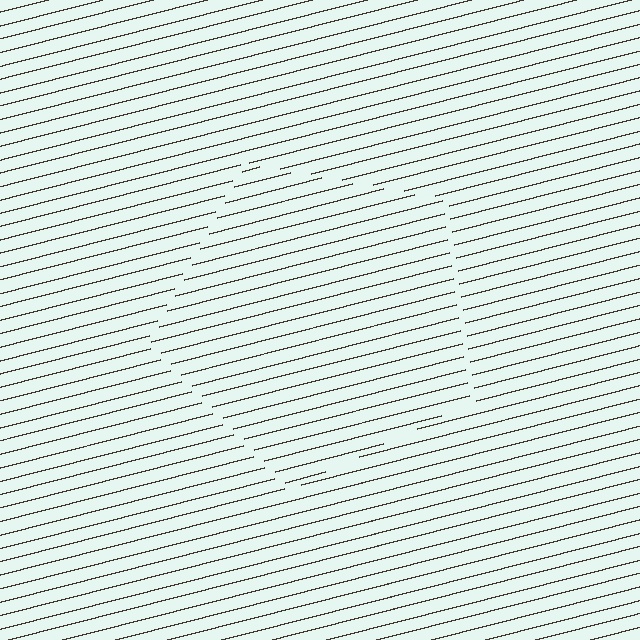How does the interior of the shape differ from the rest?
The interior of the shape contains the same grating, shifted by half a period — the contour is defined by the phase discontinuity where line-ends from the inner and outer gratings abut.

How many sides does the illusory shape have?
5 sides — the line-ends trace a pentagon.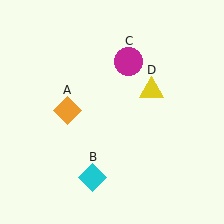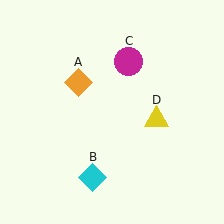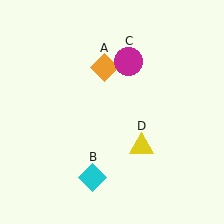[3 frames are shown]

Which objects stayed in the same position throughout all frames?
Cyan diamond (object B) and magenta circle (object C) remained stationary.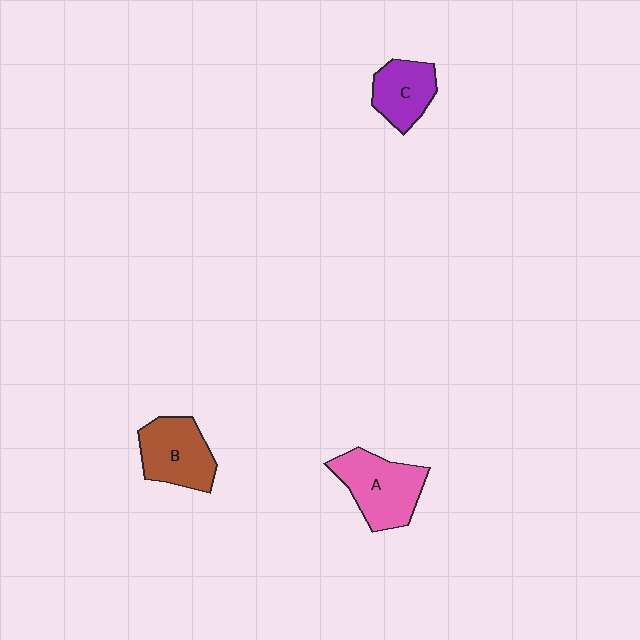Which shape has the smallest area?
Shape C (purple).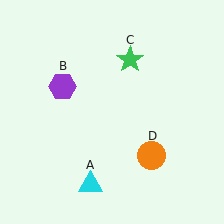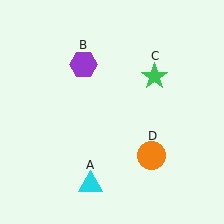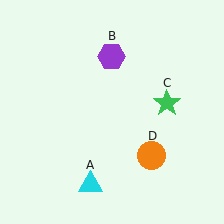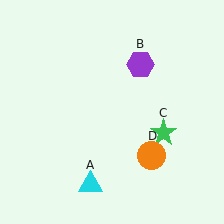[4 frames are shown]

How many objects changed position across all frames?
2 objects changed position: purple hexagon (object B), green star (object C).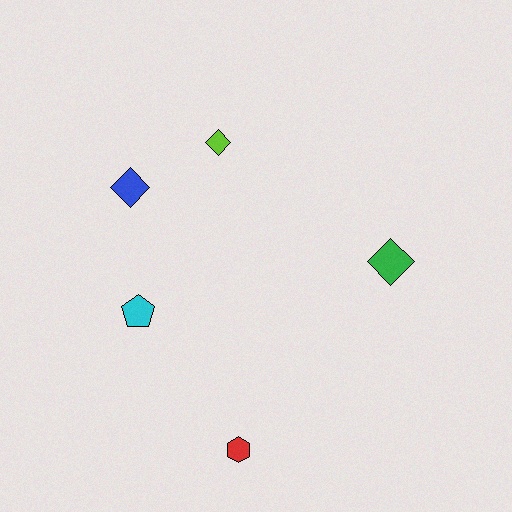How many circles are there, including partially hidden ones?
There are no circles.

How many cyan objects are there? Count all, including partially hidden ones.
There is 1 cyan object.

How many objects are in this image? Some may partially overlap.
There are 5 objects.